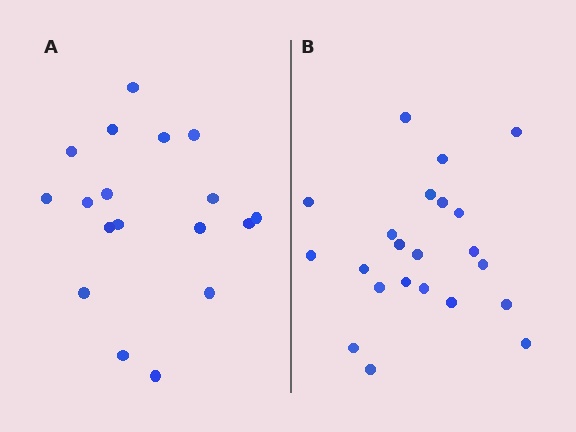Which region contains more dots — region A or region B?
Region B (the right region) has more dots.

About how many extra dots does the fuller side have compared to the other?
Region B has about 4 more dots than region A.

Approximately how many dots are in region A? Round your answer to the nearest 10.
About 20 dots. (The exact count is 18, which rounds to 20.)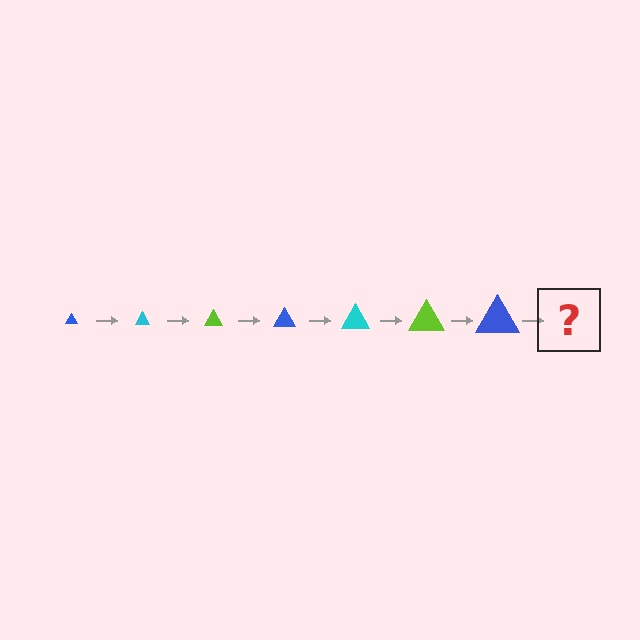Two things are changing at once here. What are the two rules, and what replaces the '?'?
The two rules are that the triangle grows larger each step and the color cycles through blue, cyan, and lime. The '?' should be a cyan triangle, larger than the previous one.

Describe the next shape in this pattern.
It should be a cyan triangle, larger than the previous one.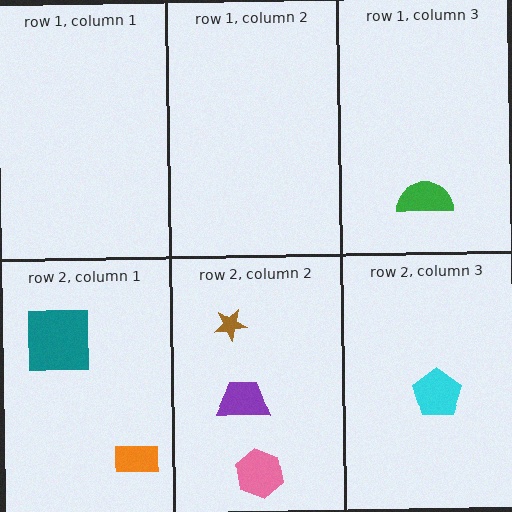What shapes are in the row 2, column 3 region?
The cyan pentagon.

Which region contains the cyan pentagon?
The row 2, column 3 region.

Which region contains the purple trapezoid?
The row 2, column 2 region.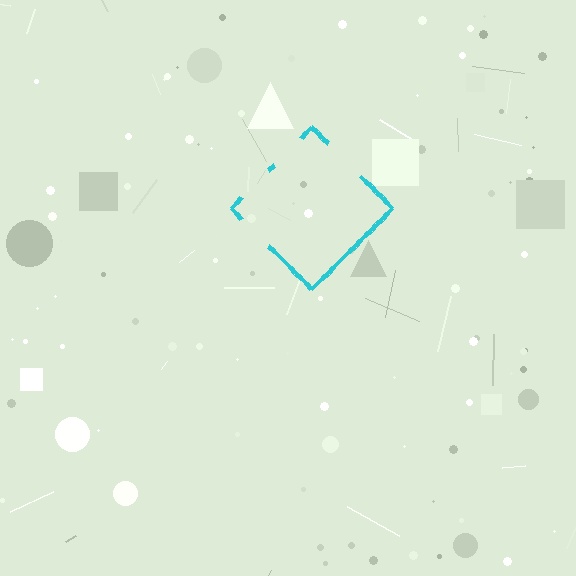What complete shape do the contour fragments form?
The contour fragments form a diamond.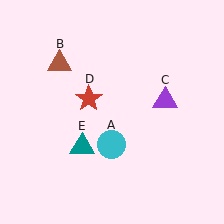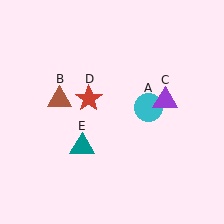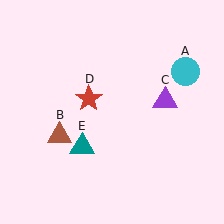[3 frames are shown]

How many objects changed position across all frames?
2 objects changed position: cyan circle (object A), brown triangle (object B).